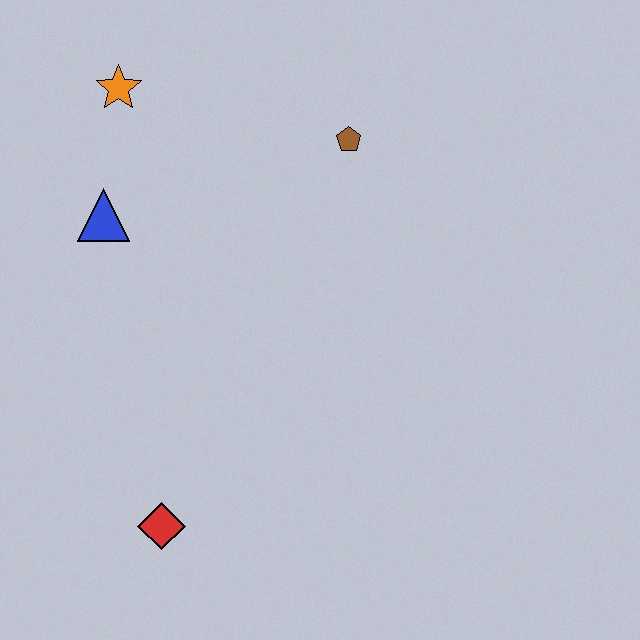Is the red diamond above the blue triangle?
No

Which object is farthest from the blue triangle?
The red diamond is farthest from the blue triangle.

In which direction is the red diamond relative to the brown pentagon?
The red diamond is below the brown pentagon.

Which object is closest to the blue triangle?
The orange star is closest to the blue triangle.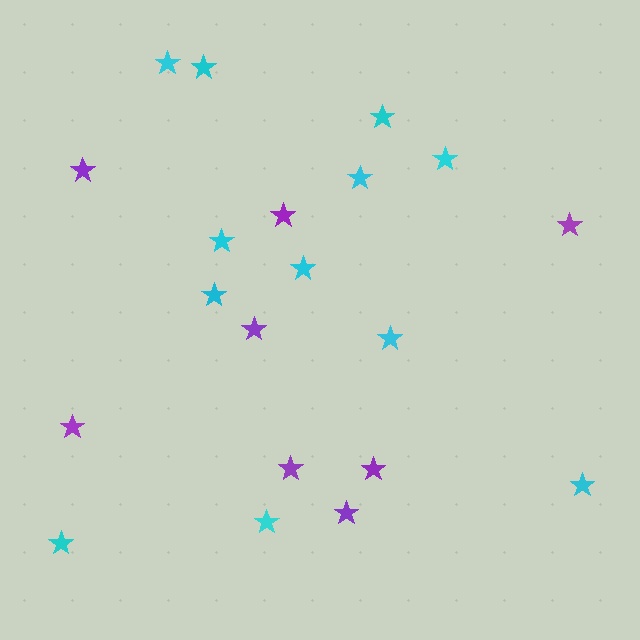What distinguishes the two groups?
There are 2 groups: one group of cyan stars (12) and one group of purple stars (8).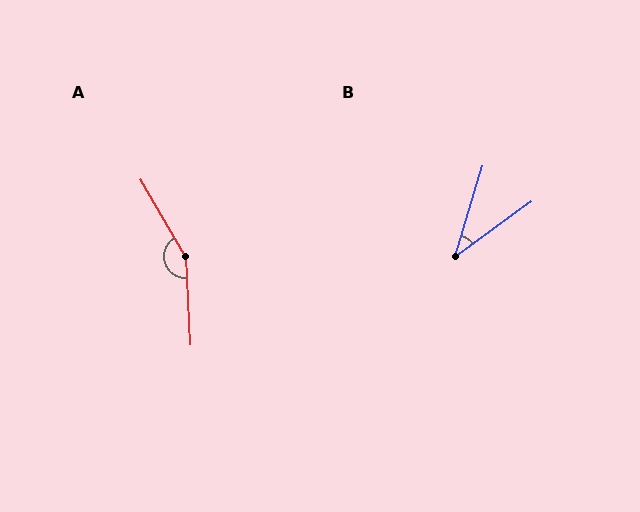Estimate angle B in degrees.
Approximately 38 degrees.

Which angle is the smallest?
B, at approximately 38 degrees.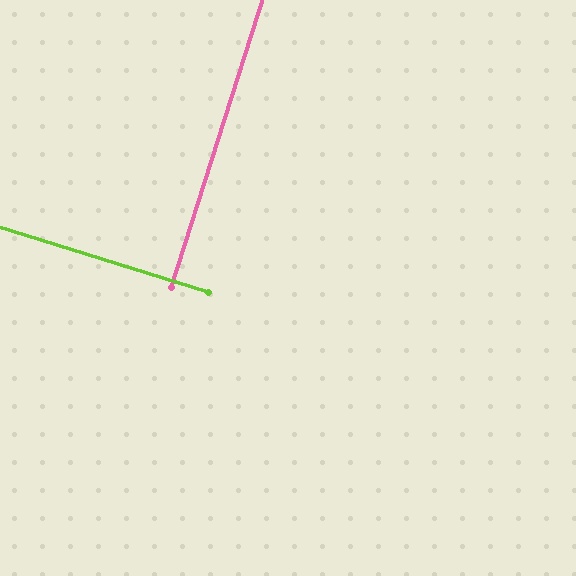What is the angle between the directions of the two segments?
Approximately 90 degrees.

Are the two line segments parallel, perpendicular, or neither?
Perpendicular — they meet at approximately 90°.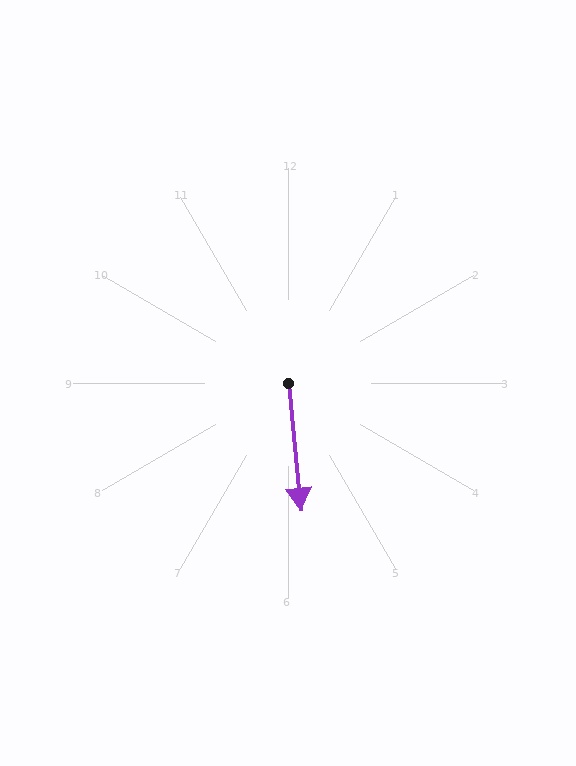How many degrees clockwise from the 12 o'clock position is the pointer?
Approximately 174 degrees.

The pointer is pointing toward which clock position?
Roughly 6 o'clock.